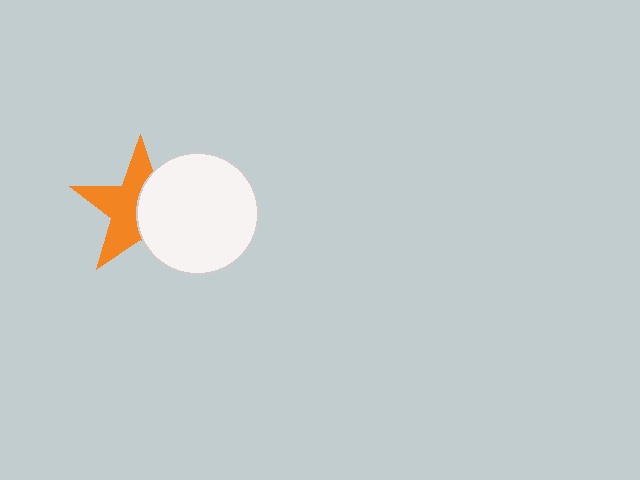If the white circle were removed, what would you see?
You would see the complete orange star.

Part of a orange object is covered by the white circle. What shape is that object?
It is a star.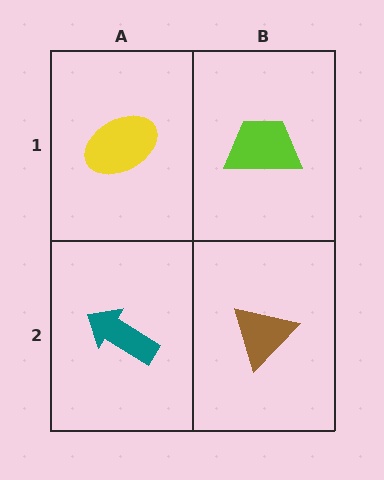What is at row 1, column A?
A yellow ellipse.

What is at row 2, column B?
A brown triangle.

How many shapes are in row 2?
2 shapes.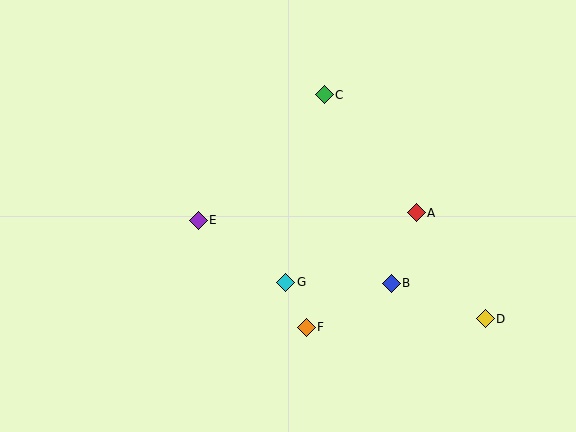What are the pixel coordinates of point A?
Point A is at (416, 213).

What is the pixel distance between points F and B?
The distance between F and B is 96 pixels.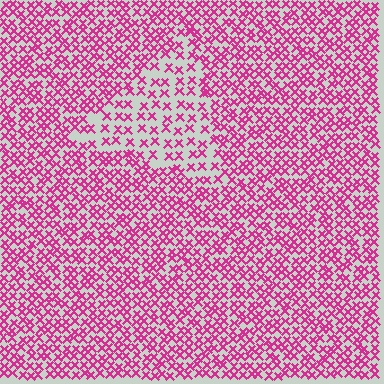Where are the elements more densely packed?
The elements are more densely packed outside the triangle boundary.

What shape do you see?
I see a triangle.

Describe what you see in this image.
The image contains small magenta elements arranged at two different densities. A triangle-shaped region is visible where the elements are less densely packed than the surrounding area.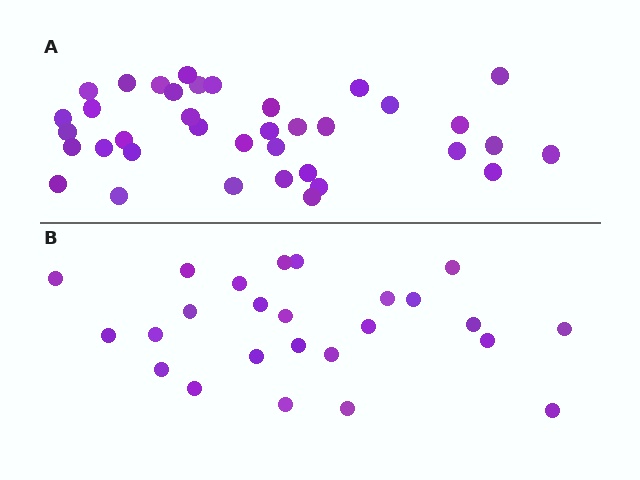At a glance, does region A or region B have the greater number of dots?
Region A (the top region) has more dots.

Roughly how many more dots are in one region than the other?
Region A has roughly 12 or so more dots than region B.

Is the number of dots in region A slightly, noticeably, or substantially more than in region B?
Region A has substantially more. The ratio is roughly 1.5 to 1.